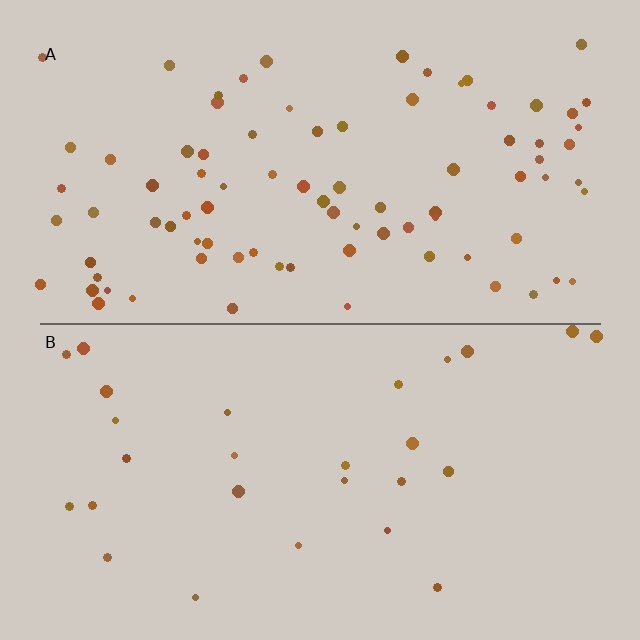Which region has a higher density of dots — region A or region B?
A (the top).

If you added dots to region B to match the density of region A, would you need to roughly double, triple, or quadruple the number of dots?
Approximately triple.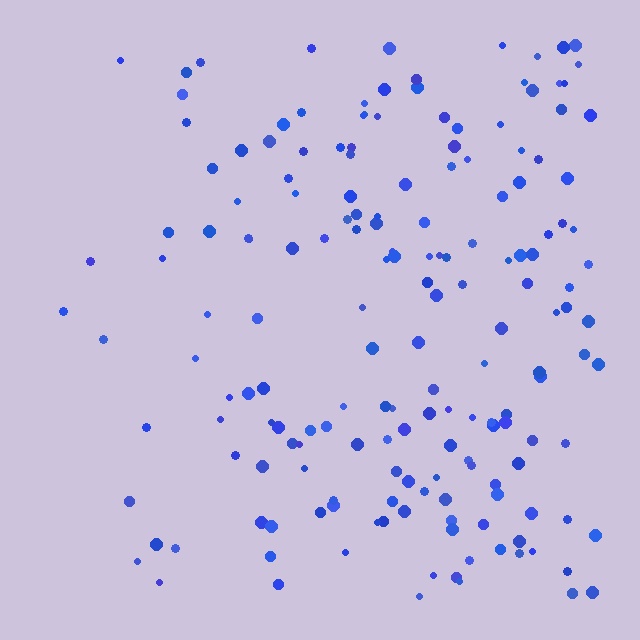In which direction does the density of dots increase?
From left to right, with the right side densest.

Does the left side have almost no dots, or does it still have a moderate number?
Still a moderate number, just noticeably fewer than the right.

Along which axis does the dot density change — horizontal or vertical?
Horizontal.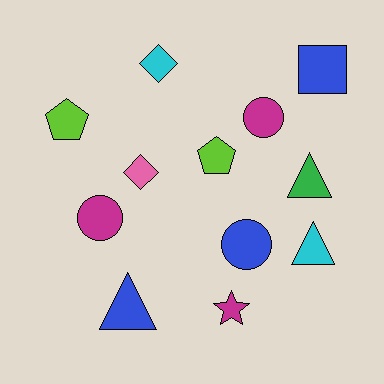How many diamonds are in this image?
There are 2 diamonds.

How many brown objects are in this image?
There are no brown objects.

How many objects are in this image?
There are 12 objects.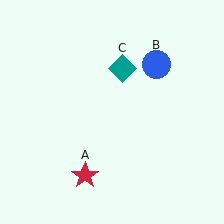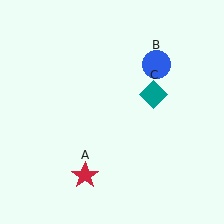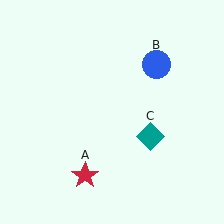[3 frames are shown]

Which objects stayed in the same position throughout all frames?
Red star (object A) and blue circle (object B) remained stationary.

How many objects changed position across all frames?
1 object changed position: teal diamond (object C).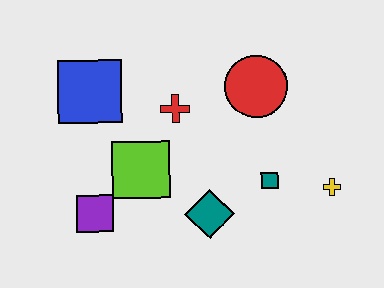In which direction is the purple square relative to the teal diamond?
The purple square is to the left of the teal diamond.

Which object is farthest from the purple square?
The yellow cross is farthest from the purple square.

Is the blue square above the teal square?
Yes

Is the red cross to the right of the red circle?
No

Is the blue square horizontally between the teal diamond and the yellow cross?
No